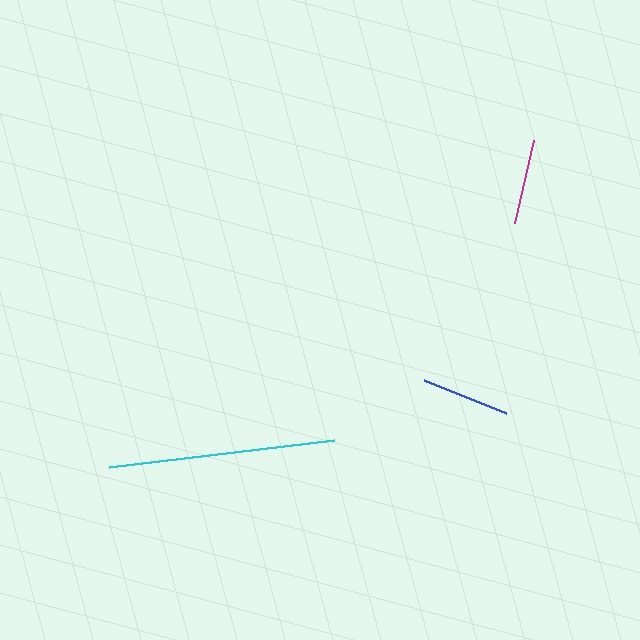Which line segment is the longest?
The cyan line is the longest at approximately 227 pixels.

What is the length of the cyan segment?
The cyan segment is approximately 227 pixels long.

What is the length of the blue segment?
The blue segment is approximately 88 pixels long.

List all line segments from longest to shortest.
From longest to shortest: cyan, blue, magenta.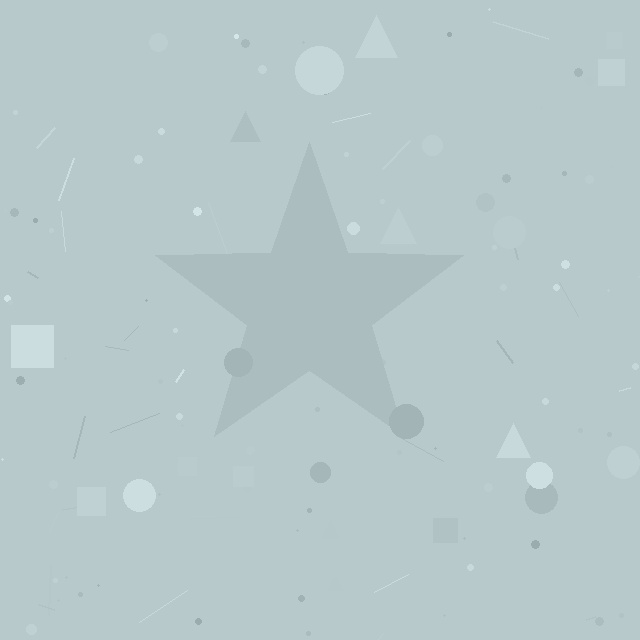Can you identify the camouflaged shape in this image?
The camouflaged shape is a star.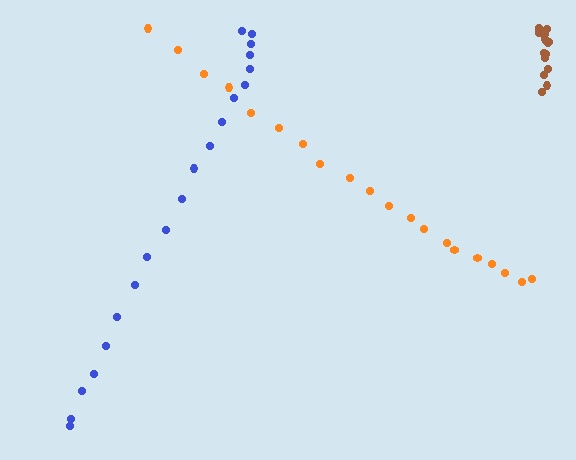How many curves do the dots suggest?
There are 3 distinct paths.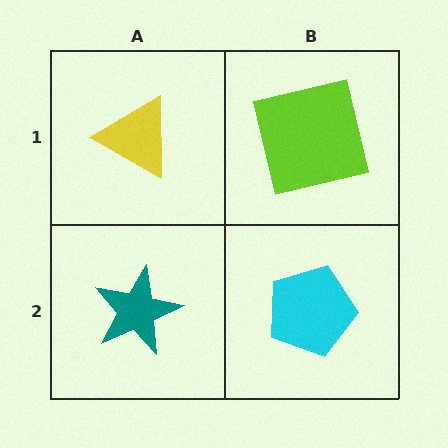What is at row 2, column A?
A teal star.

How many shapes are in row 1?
2 shapes.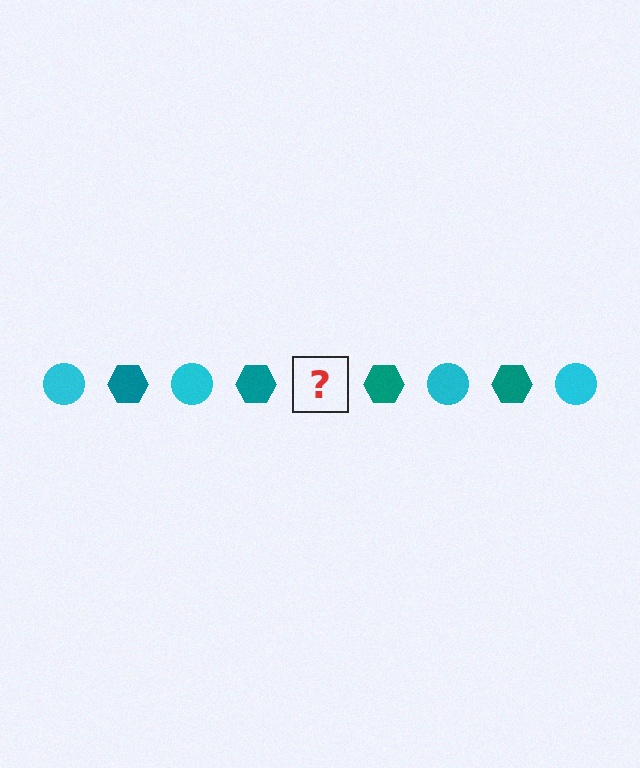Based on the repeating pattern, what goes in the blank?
The blank should be a cyan circle.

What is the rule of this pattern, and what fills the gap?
The rule is that the pattern alternates between cyan circle and teal hexagon. The gap should be filled with a cyan circle.